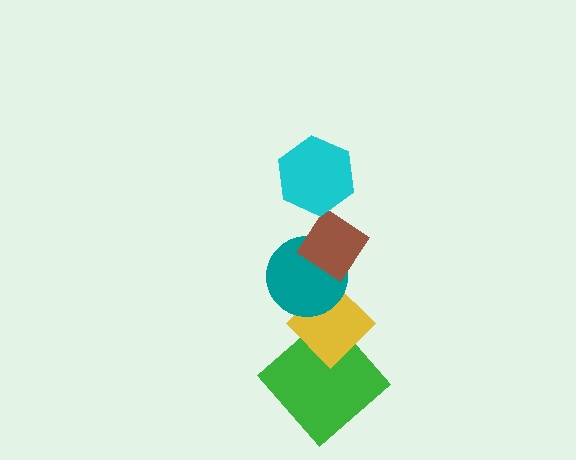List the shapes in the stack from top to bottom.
From top to bottom: the cyan hexagon, the brown diamond, the teal circle, the yellow diamond, the green diamond.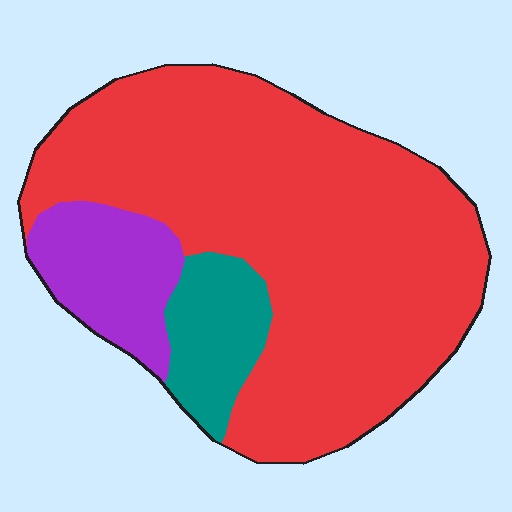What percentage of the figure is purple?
Purple covers about 15% of the figure.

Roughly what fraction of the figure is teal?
Teal covers about 10% of the figure.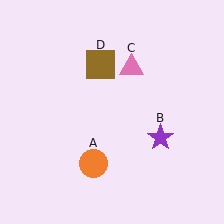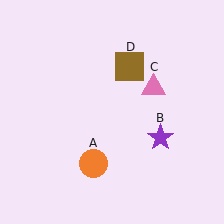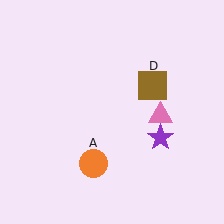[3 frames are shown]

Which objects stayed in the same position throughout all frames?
Orange circle (object A) and purple star (object B) remained stationary.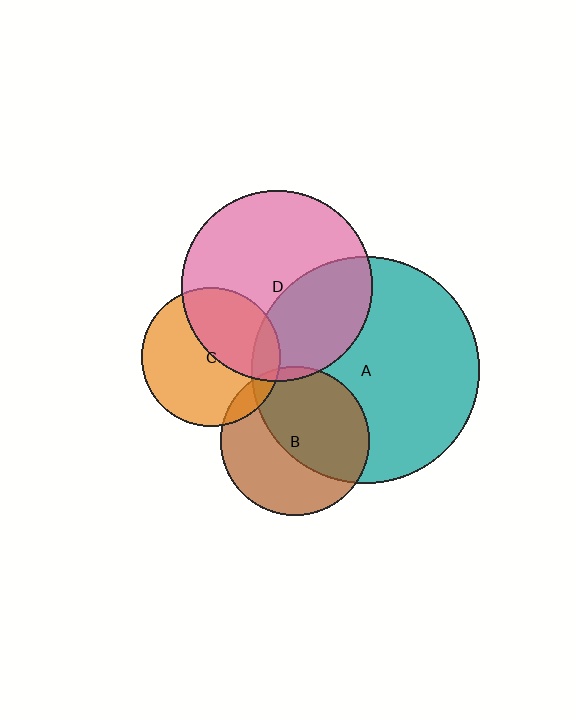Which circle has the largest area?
Circle A (teal).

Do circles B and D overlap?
Yes.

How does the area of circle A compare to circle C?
Approximately 2.7 times.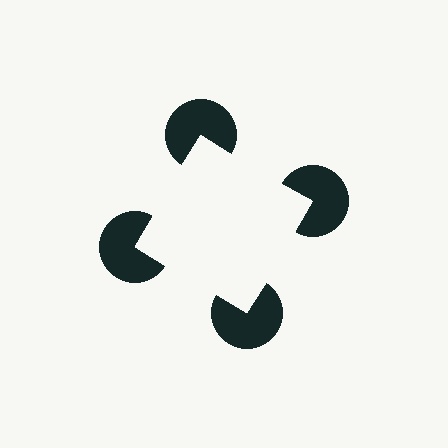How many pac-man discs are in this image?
There are 4 — one at each vertex of the illusory square.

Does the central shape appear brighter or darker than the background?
It typically appears slightly brighter than the background, even though no actual brightness change is drawn.